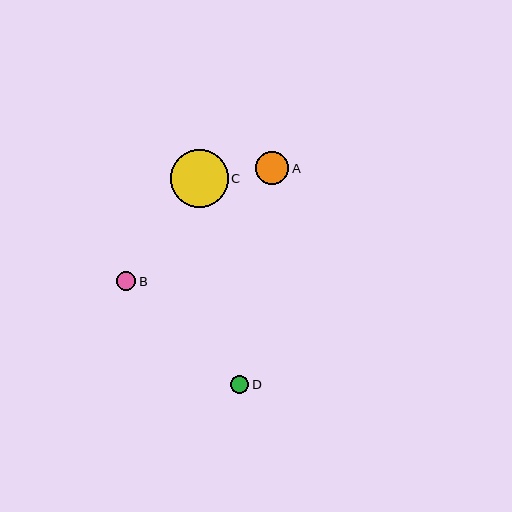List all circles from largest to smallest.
From largest to smallest: C, A, B, D.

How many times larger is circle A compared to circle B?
Circle A is approximately 1.7 times the size of circle B.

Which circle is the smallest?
Circle D is the smallest with a size of approximately 18 pixels.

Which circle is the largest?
Circle C is the largest with a size of approximately 58 pixels.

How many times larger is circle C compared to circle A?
Circle C is approximately 1.7 times the size of circle A.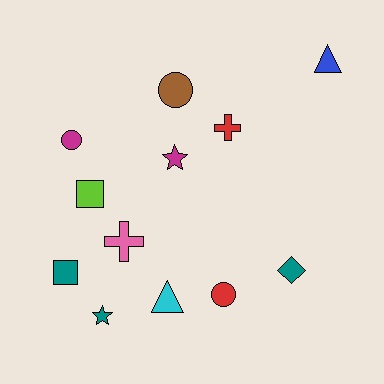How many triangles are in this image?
There are 2 triangles.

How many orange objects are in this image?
There are no orange objects.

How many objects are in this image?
There are 12 objects.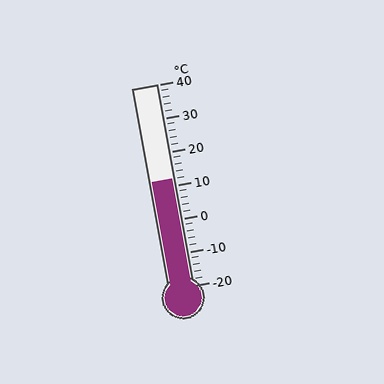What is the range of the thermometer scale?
The thermometer scale ranges from -20°C to 40°C.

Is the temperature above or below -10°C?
The temperature is above -10°C.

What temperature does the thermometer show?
The thermometer shows approximately 12°C.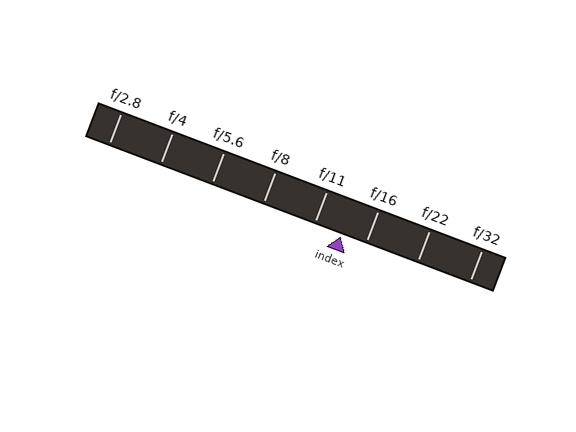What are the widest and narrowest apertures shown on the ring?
The widest aperture shown is f/2.8 and the narrowest is f/32.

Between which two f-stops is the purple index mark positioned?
The index mark is between f/11 and f/16.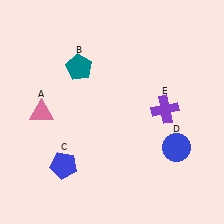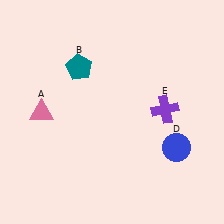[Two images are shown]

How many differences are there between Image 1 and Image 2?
There is 1 difference between the two images.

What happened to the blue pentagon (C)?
The blue pentagon (C) was removed in Image 2. It was in the bottom-left area of Image 1.